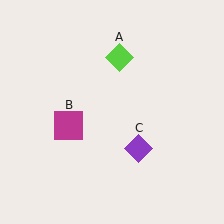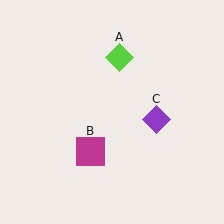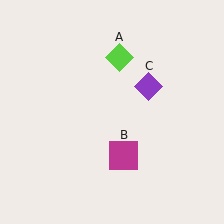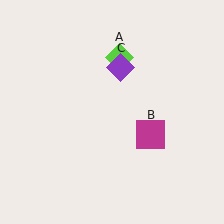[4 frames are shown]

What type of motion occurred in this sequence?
The magenta square (object B), purple diamond (object C) rotated counterclockwise around the center of the scene.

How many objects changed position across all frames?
2 objects changed position: magenta square (object B), purple diamond (object C).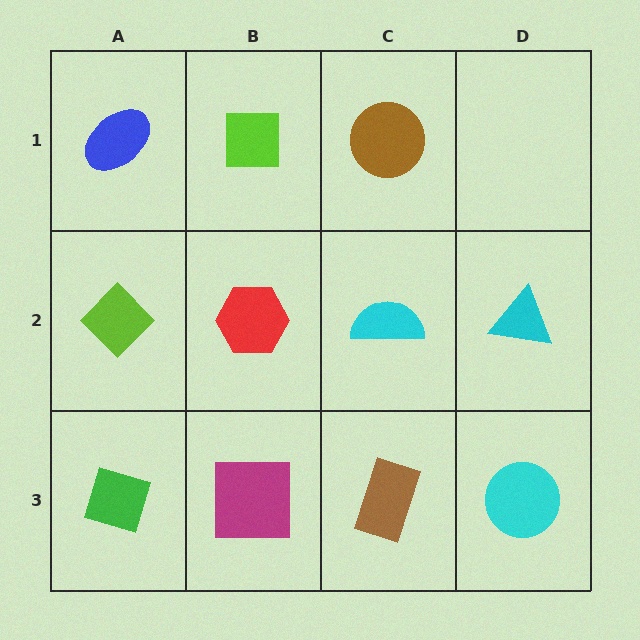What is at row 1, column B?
A lime square.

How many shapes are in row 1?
3 shapes.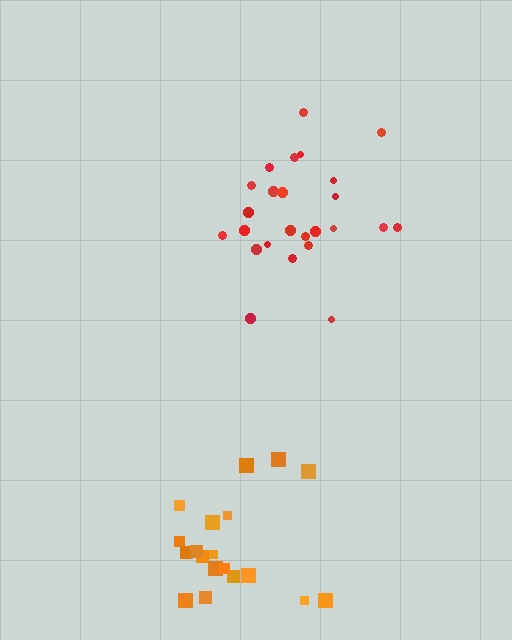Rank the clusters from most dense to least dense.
red, orange.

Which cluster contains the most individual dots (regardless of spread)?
Red (25).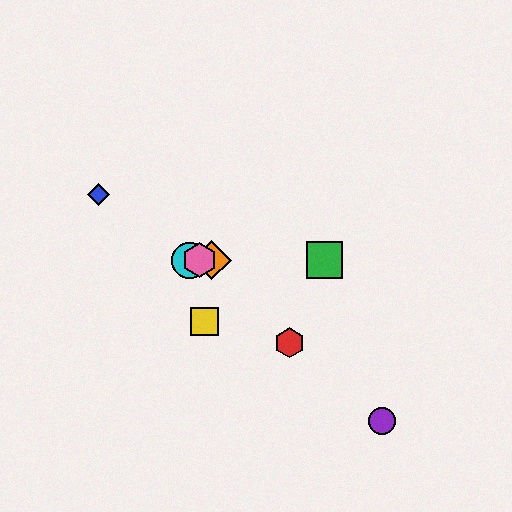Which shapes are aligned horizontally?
The green square, the orange diamond, the cyan circle, the pink hexagon are aligned horizontally.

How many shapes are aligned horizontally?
4 shapes (the green square, the orange diamond, the cyan circle, the pink hexagon) are aligned horizontally.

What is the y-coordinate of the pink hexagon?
The pink hexagon is at y≈260.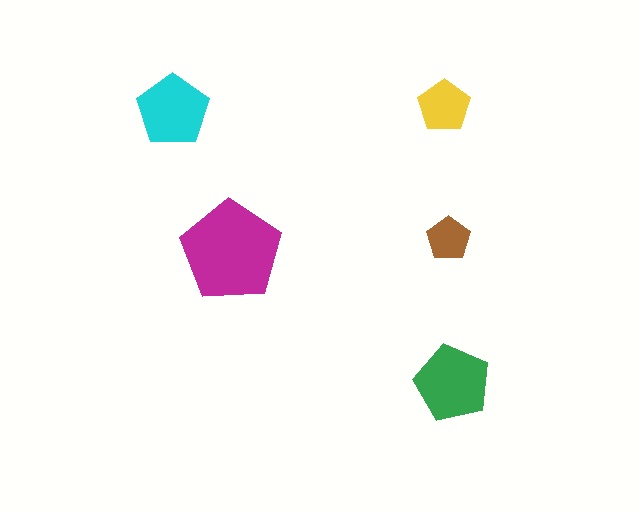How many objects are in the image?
There are 5 objects in the image.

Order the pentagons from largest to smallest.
the magenta one, the green one, the cyan one, the yellow one, the brown one.